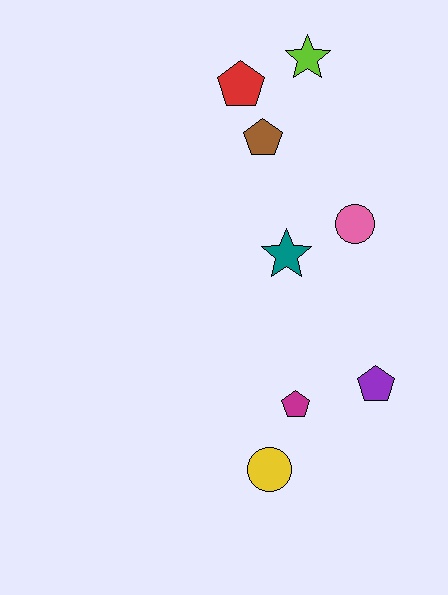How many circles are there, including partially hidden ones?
There are 2 circles.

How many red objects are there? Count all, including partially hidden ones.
There is 1 red object.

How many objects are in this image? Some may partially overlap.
There are 8 objects.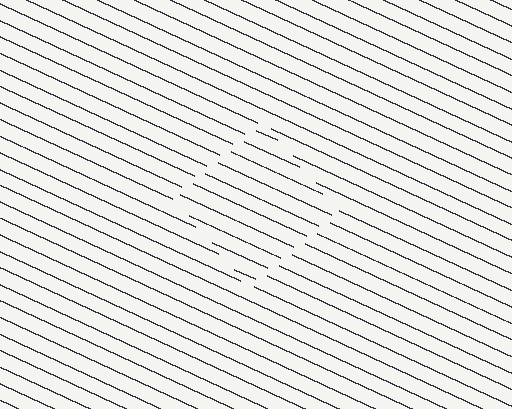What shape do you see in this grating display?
An illusory square. The interior of the shape contains the same grating, shifted by half a period — the contour is defined by the phase discontinuity where line-ends from the inner and outer gratings abut.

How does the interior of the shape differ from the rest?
The interior of the shape contains the same grating, shifted by half a period — the contour is defined by the phase discontinuity where line-ends from the inner and outer gratings abut.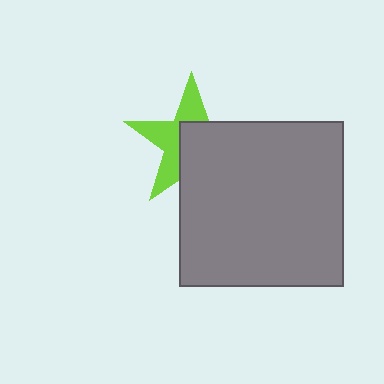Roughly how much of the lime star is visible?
About half of it is visible (roughly 47%).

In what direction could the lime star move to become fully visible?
The lime star could move toward the upper-left. That would shift it out from behind the gray square entirely.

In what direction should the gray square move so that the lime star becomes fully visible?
The gray square should move toward the lower-right. That is the shortest direction to clear the overlap and leave the lime star fully visible.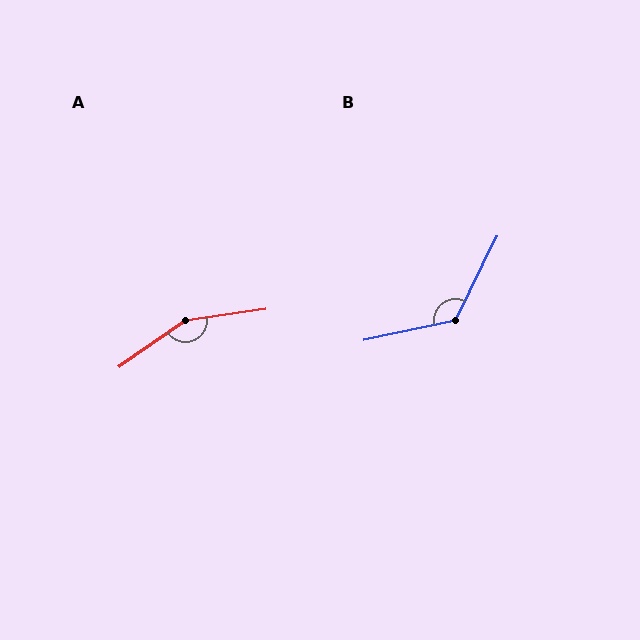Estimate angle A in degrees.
Approximately 153 degrees.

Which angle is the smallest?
B, at approximately 128 degrees.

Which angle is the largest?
A, at approximately 153 degrees.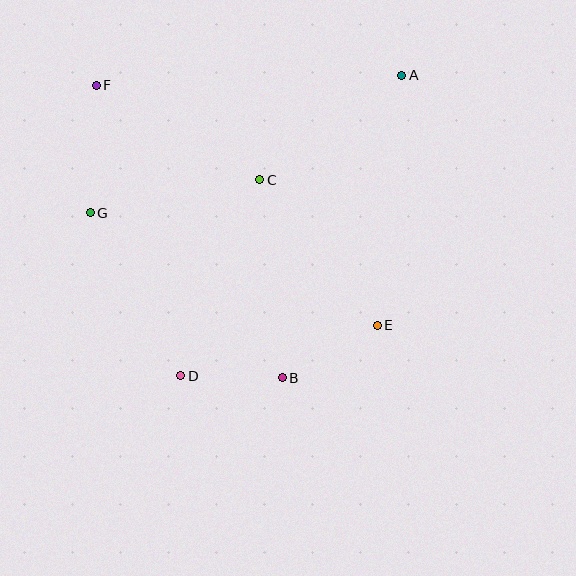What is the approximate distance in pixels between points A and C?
The distance between A and C is approximately 176 pixels.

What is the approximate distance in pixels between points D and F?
The distance between D and F is approximately 303 pixels.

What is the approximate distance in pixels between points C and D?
The distance between C and D is approximately 212 pixels.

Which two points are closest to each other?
Points B and D are closest to each other.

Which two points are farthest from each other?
Points A and D are farthest from each other.